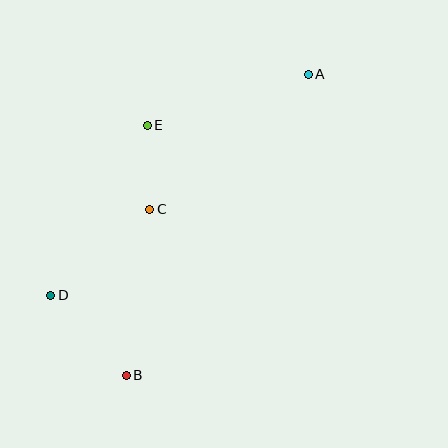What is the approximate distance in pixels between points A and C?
The distance between A and C is approximately 209 pixels.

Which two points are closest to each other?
Points C and E are closest to each other.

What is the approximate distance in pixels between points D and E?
The distance between D and E is approximately 195 pixels.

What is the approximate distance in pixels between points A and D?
The distance between A and D is approximately 340 pixels.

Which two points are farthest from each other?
Points A and B are farthest from each other.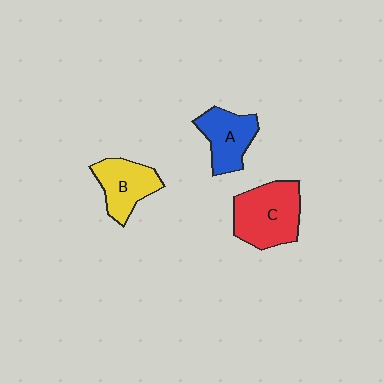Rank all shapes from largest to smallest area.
From largest to smallest: C (red), B (yellow), A (blue).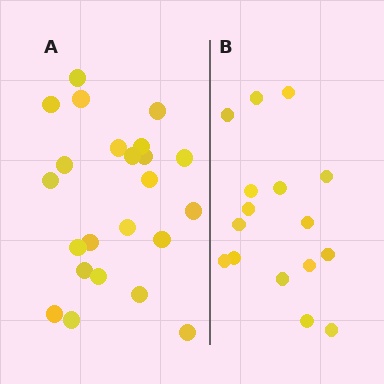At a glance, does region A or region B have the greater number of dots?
Region A (the left region) has more dots.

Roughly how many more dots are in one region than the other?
Region A has roughly 8 or so more dots than region B.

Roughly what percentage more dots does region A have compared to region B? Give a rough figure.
About 45% more.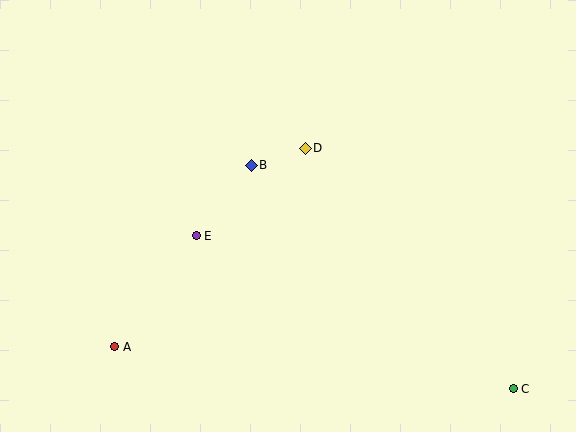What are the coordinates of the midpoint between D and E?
The midpoint between D and E is at (251, 192).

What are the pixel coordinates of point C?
Point C is at (513, 389).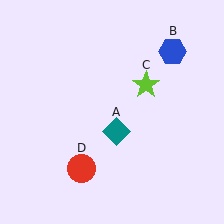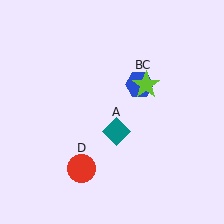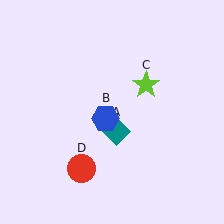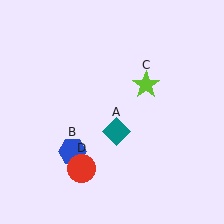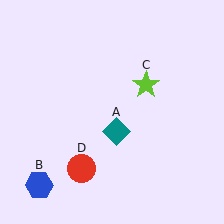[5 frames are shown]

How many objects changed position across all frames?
1 object changed position: blue hexagon (object B).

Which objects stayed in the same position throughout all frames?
Teal diamond (object A) and lime star (object C) and red circle (object D) remained stationary.